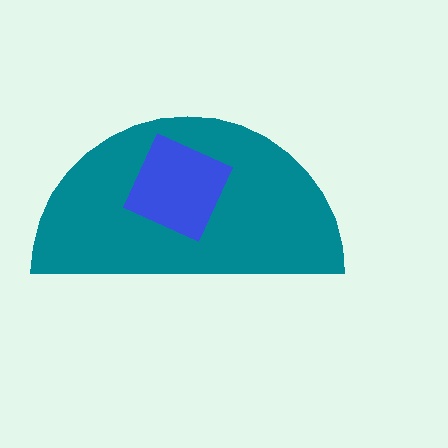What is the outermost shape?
The teal semicircle.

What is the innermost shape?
The blue square.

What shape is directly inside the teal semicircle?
The blue square.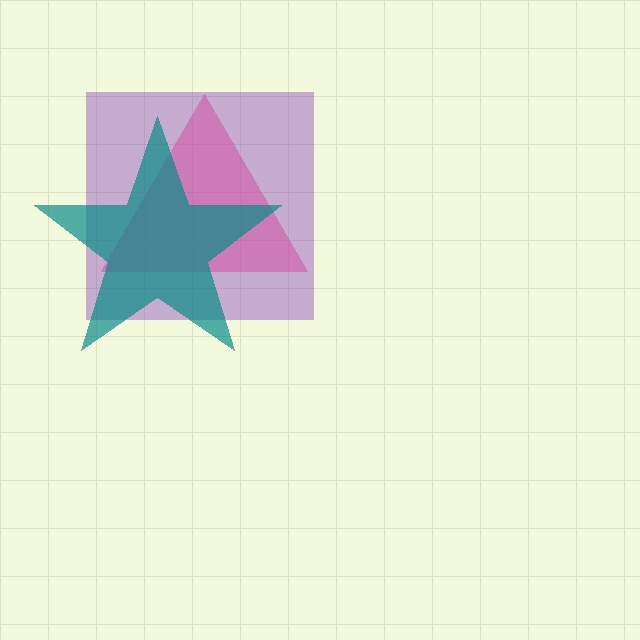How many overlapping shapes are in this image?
There are 3 overlapping shapes in the image.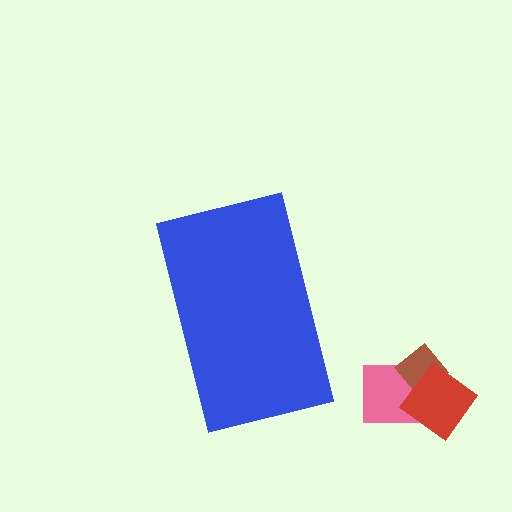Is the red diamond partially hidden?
No, the red diamond is fully visible.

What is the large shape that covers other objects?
A blue rectangle.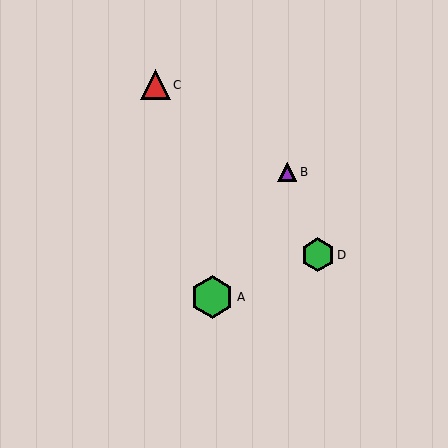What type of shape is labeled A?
Shape A is a green hexagon.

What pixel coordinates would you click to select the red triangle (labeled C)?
Click at (155, 85) to select the red triangle C.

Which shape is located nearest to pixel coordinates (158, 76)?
The red triangle (labeled C) at (155, 85) is nearest to that location.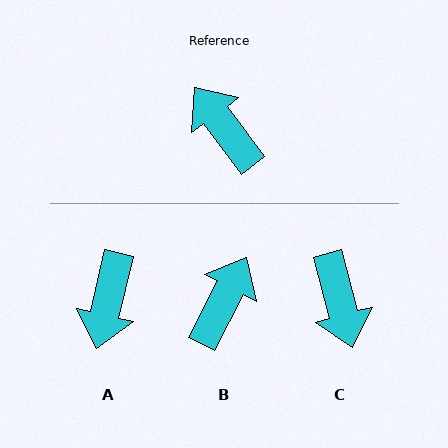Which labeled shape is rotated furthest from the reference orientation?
C, about 158 degrees away.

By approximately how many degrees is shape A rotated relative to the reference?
Approximately 130 degrees counter-clockwise.